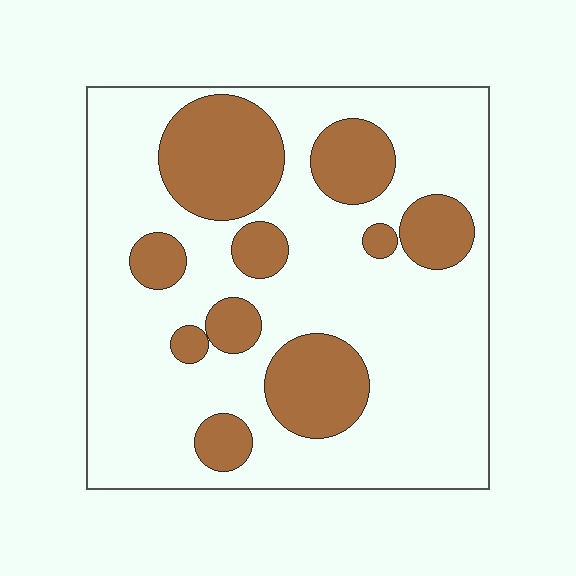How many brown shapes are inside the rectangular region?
10.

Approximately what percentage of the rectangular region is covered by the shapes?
Approximately 25%.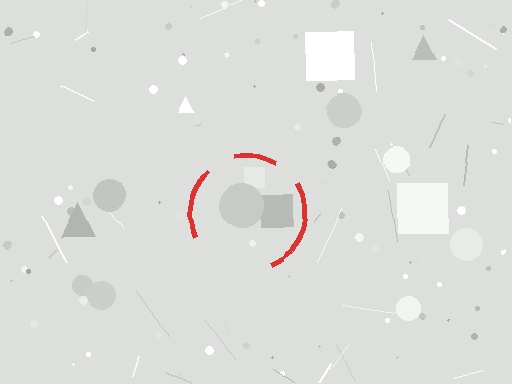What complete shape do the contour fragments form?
The contour fragments form a circle.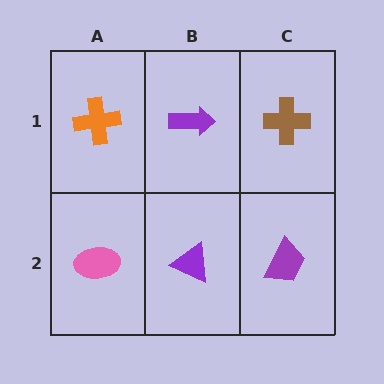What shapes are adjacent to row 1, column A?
A pink ellipse (row 2, column A), a purple arrow (row 1, column B).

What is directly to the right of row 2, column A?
A purple triangle.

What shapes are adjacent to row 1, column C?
A purple trapezoid (row 2, column C), a purple arrow (row 1, column B).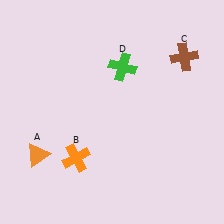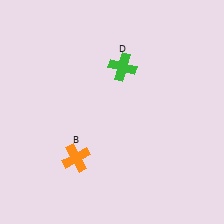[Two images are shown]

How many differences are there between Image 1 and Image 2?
There are 2 differences between the two images.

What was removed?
The orange triangle (A), the brown cross (C) were removed in Image 2.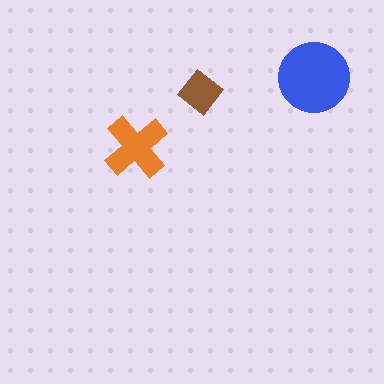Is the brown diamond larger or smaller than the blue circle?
Smaller.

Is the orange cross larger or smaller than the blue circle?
Smaller.